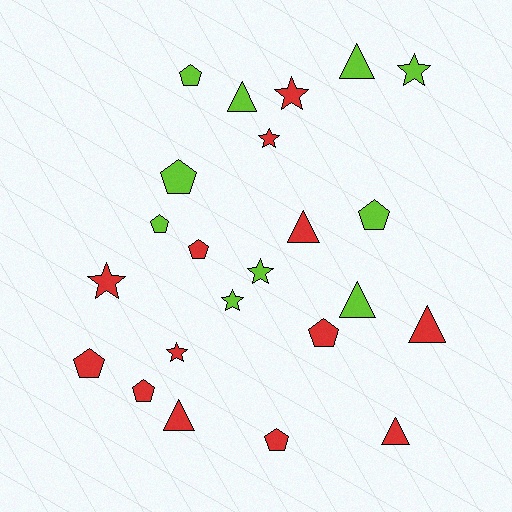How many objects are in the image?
There are 23 objects.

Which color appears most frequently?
Red, with 13 objects.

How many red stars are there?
There are 4 red stars.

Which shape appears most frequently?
Pentagon, with 9 objects.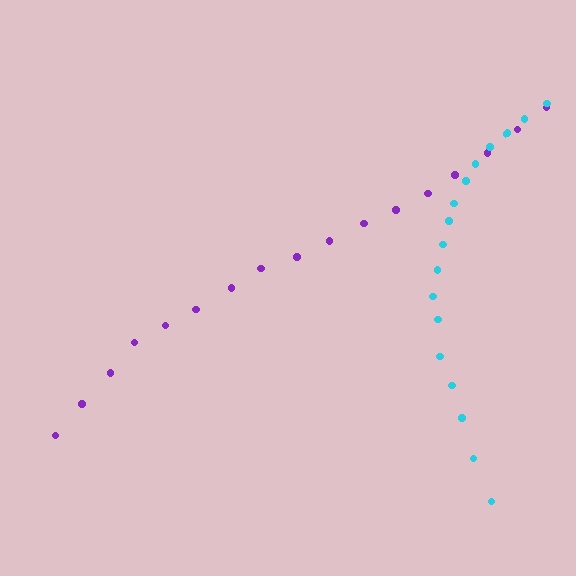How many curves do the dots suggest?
There are 2 distinct paths.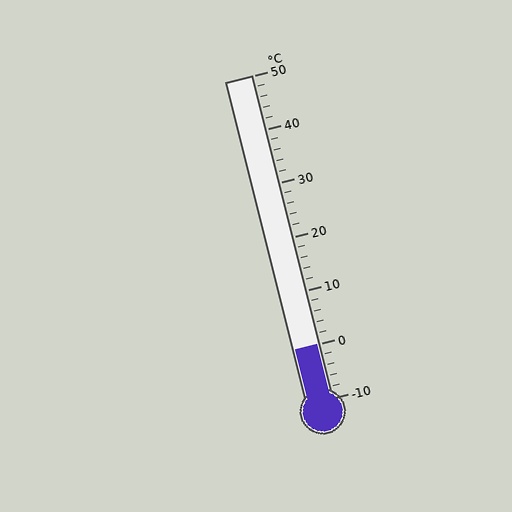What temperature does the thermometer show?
The thermometer shows approximately 0°C.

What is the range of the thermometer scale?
The thermometer scale ranges from -10°C to 50°C.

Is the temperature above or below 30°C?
The temperature is below 30°C.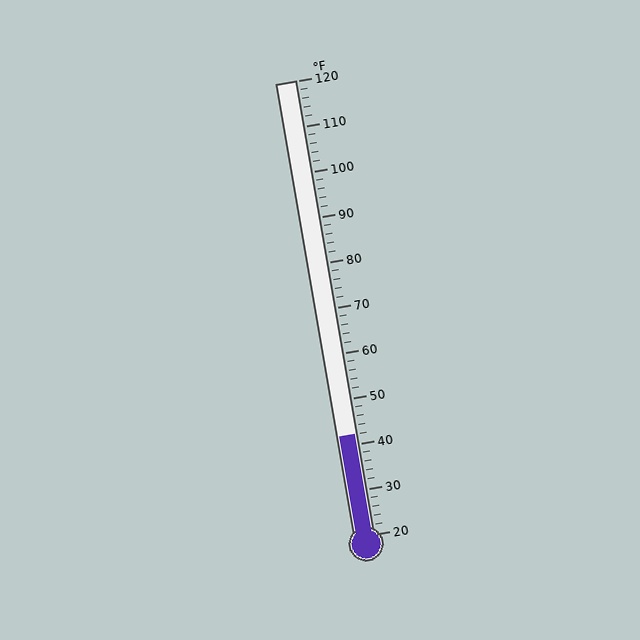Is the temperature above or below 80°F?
The temperature is below 80°F.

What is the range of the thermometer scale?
The thermometer scale ranges from 20°F to 120°F.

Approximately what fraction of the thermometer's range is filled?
The thermometer is filled to approximately 20% of its range.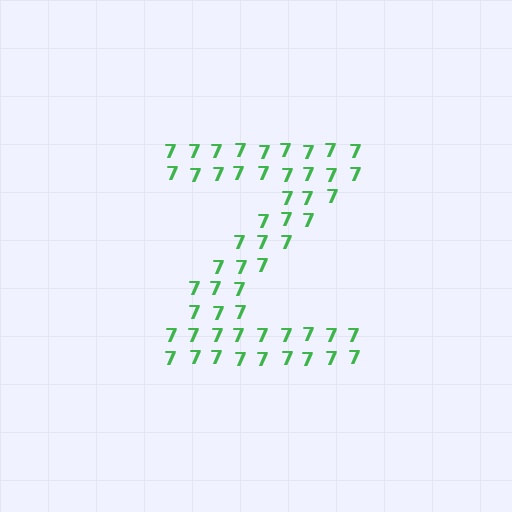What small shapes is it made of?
It is made of small digit 7's.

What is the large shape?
The large shape is the letter Z.